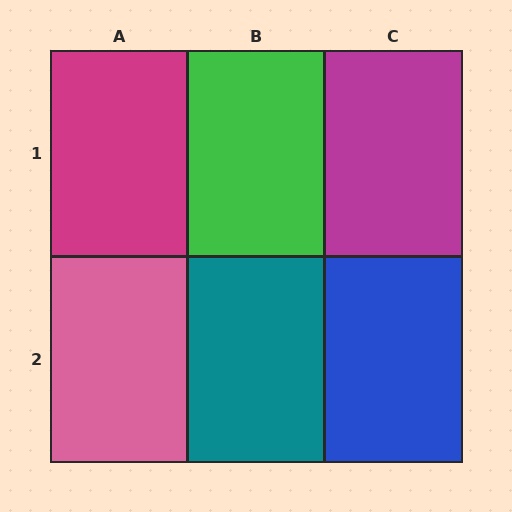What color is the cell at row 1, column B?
Green.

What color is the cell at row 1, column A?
Magenta.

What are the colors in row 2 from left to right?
Pink, teal, blue.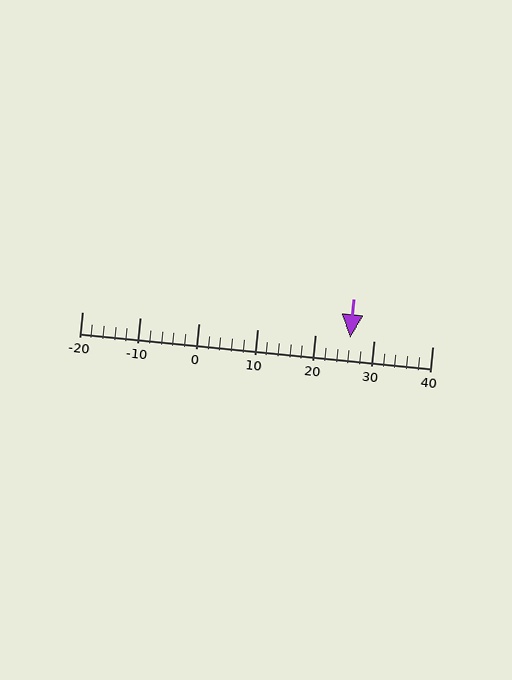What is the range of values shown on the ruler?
The ruler shows values from -20 to 40.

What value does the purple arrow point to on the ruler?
The purple arrow points to approximately 26.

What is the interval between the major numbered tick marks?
The major tick marks are spaced 10 units apart.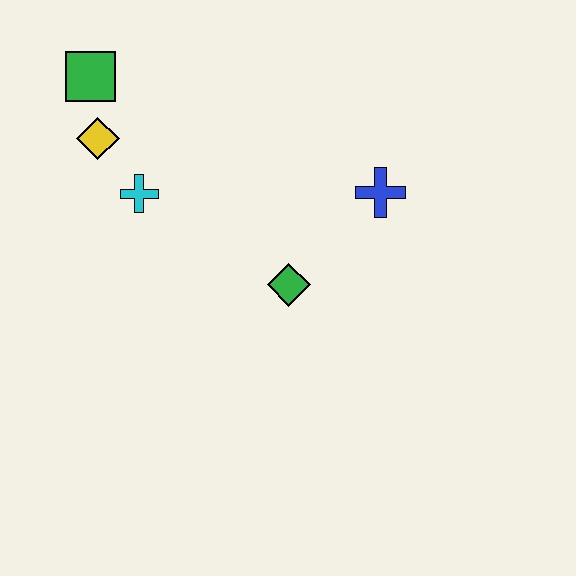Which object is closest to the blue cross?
The green diamond is closest to the blue cross.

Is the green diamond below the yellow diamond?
Yes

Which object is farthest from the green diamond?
The green square is farthest from the green diamond.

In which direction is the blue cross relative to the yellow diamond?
The blue cross is to the right of the yellow diamond.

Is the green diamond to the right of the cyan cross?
Yes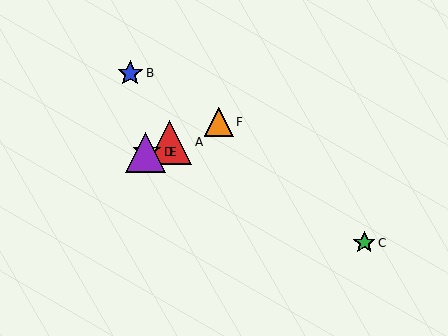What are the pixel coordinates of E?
Object E is at (146, 152).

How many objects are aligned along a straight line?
4 objects (A, D, E, F) are aligned along a straight line.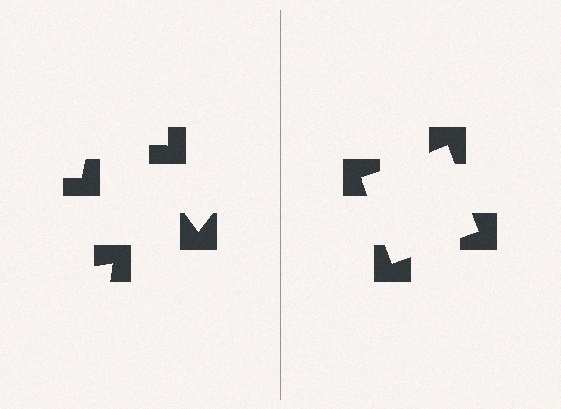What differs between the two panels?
The notched squares are positioned identically on both sides; only the wedge orientations differ. On the right they align to a square; on the left they are misaligned.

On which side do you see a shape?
An illusory square appears on the right side. On the left side the wedge cuts are rotated, so no coherent shape forms.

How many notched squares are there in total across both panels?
8 — 4 on each side.